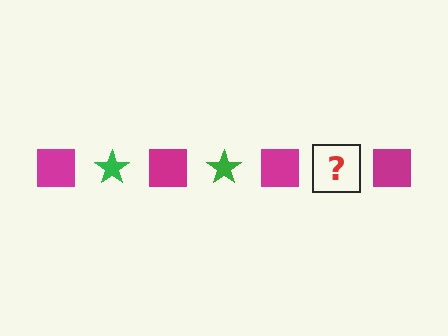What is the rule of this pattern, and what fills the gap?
The rule is that the pattern alternates between magenta square and green star. The gap should be filled with a green star.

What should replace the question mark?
The question mark should be replaced with a green star.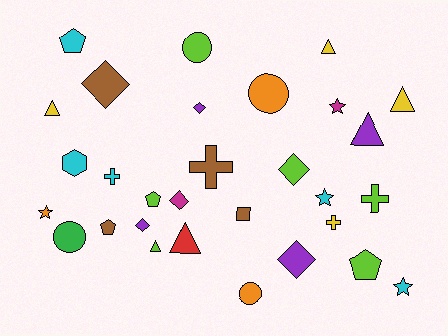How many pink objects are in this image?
There are no pink objects.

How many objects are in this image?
There are 30 objects.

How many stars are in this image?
There are 4 stars.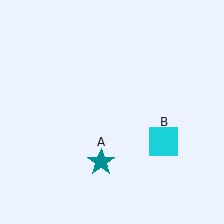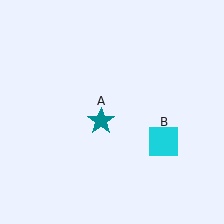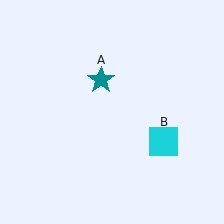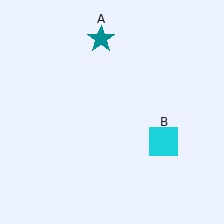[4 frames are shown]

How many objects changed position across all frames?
1 object changed position: teal star (object A).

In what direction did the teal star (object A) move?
The teal star (object A) moved up.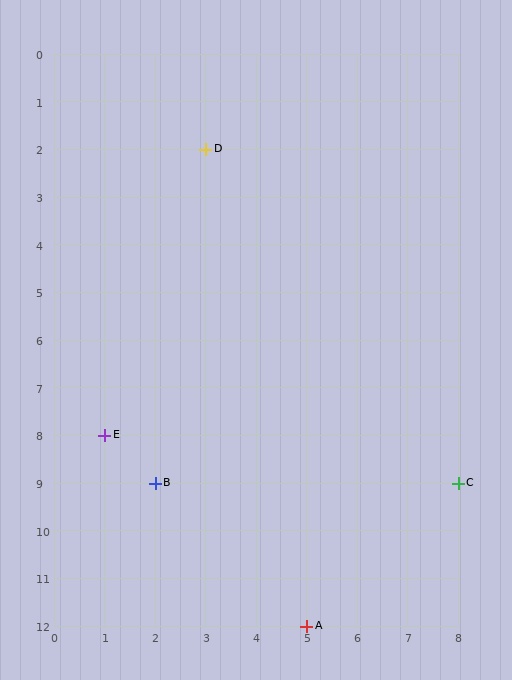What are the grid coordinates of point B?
Point B is at grid coordinates (2, 9).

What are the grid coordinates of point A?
Point A is at grid coordinates (5, 12).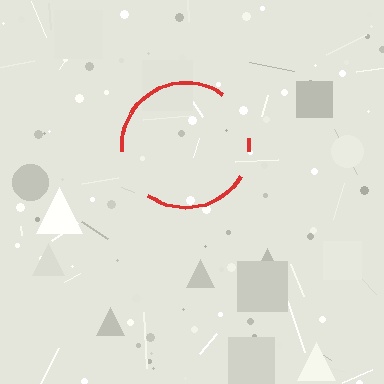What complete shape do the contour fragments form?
The contour fragments form a circle.